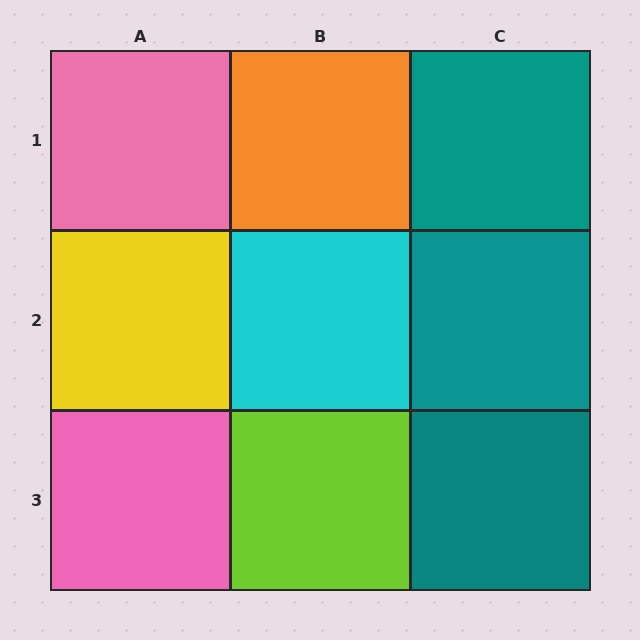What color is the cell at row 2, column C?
Teal.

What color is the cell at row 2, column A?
Yellow.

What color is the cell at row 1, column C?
Teal.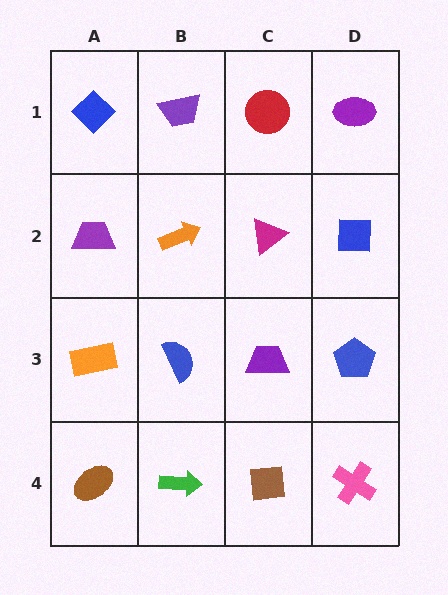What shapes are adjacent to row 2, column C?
A red circle (row 1, column C), a purple trapezoid (row 3, column C), an orange arrow (row 2, column B), a blue square (row 2, column D).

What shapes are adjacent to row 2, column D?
A purple ellipse (row 1, column D), a blue pentagon (row 3, column D), a magenta triangle (row 2, column C).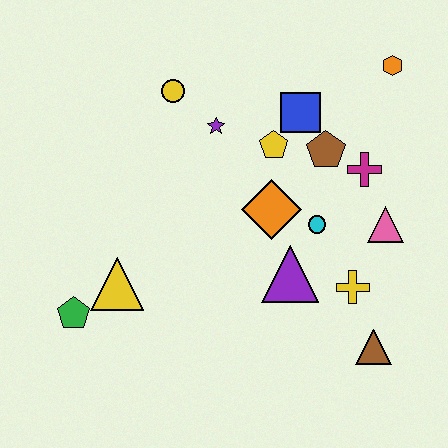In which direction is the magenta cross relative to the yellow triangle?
The magenta cross is to the right of the yellow triangle.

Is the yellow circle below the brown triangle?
No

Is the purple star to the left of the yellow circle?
No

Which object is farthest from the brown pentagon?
The green pentagon is farthest from the brown pentagon.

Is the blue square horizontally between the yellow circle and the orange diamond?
No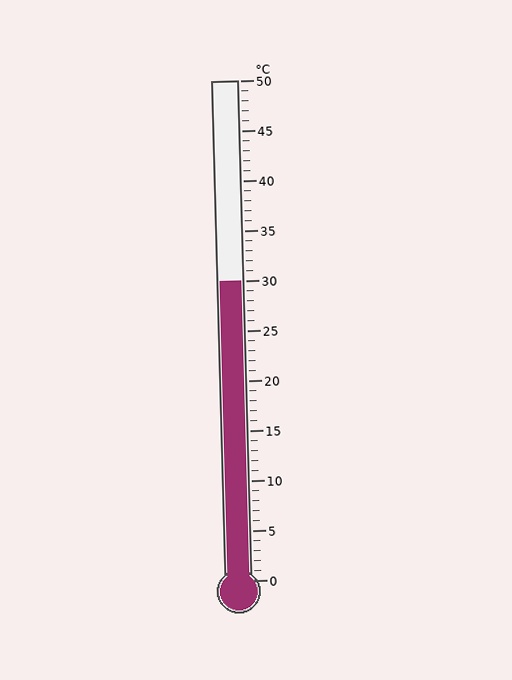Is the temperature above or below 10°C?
The temperature is above 10°C.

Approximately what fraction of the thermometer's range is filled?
The thermometer is filled to approximately 60% of its range.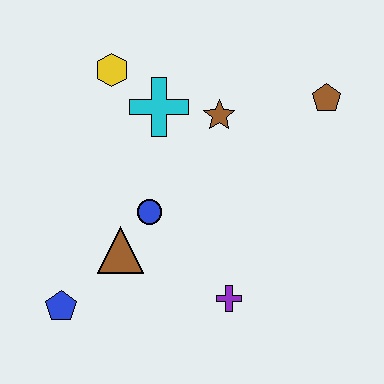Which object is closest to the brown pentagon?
The brown star is closest to the brown pentagon.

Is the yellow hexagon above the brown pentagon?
Yes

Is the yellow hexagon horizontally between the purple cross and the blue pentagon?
Yes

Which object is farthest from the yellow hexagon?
The purple cross is farthest from the yellow hexagon.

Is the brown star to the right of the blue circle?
Yes